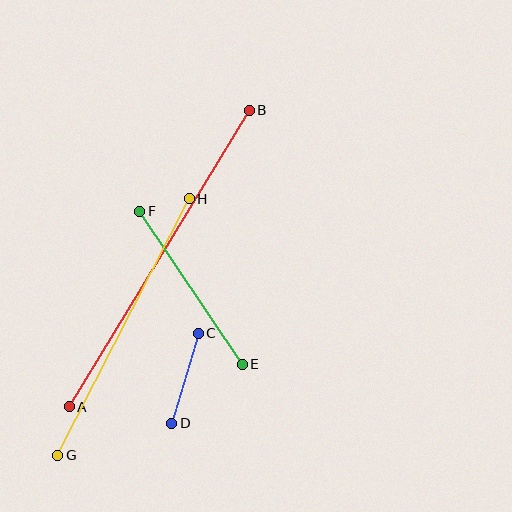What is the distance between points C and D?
The distance is approximately 94 pixels.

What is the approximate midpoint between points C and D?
The midpoint is at approximately (185, 378) pixels.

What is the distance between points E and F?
The distance is approximately 185 pixels.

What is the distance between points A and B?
The distance is approximately 347 pixels.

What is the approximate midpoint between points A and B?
The midpoint is at approximately (159, 258) pixels.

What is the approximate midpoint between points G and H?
The midpoint is at approximately (124, 327) pixels.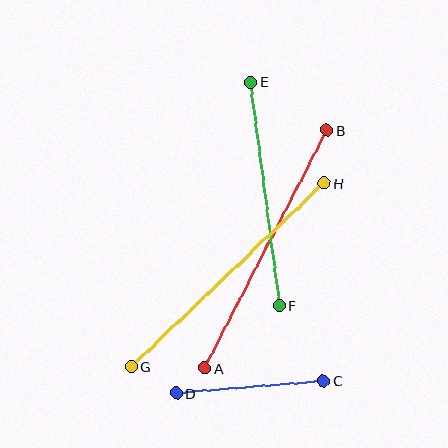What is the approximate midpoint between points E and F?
The midpoint is at approximately (265, 194) pixels.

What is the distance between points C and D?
The distance is approximately 147 pixels.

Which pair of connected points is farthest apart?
Points A and B are farthest apart.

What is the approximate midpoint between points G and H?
The midpoint is at approximately (228, 275) pixels.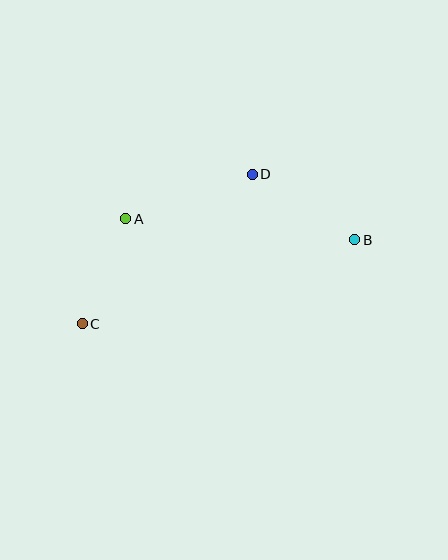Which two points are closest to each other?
Points A and C are closest to each other.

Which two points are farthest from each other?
Points B and C are farthest from each other.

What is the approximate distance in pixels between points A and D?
The distance between A and D is approximately 134 pixels.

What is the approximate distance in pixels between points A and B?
The distance between A and B is approximately 230 pixels.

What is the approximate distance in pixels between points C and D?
The distance between C and D is approximately 226 pixels.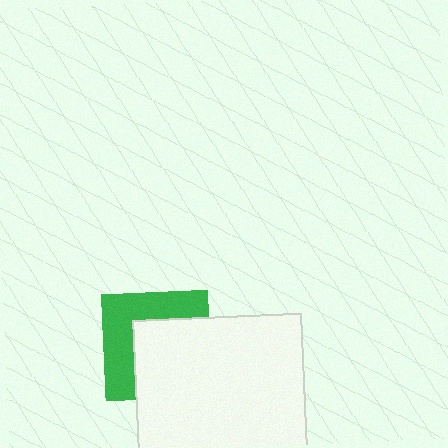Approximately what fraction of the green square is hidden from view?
Roughly 55% of the green square is hidden behind the white square.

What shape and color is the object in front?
The object in front is a white square.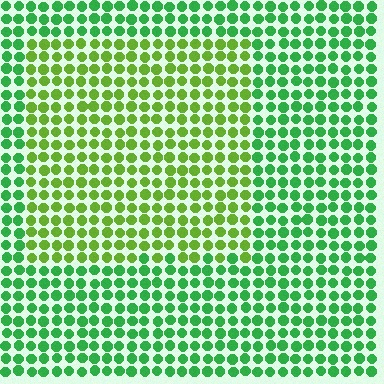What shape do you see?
I see a rectangle.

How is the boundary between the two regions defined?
The boundary is defined purely by a slight shift in hue (about 37 degrees). Spacing, size, and orientation are identical on both sides.